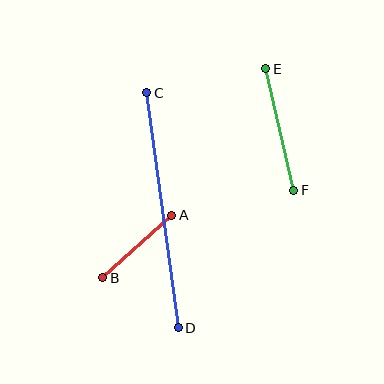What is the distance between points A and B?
The distance is approximately 93 pixels.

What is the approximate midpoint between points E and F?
The midpoint is at approximately (280, 129) pixels.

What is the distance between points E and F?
The distance is approximately 125 pixels.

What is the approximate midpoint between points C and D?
The midpoint is at approximately (163, 210) pixels.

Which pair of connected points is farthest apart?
Points C and D are farthest apart.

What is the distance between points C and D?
The distance is approximately 237 pixels.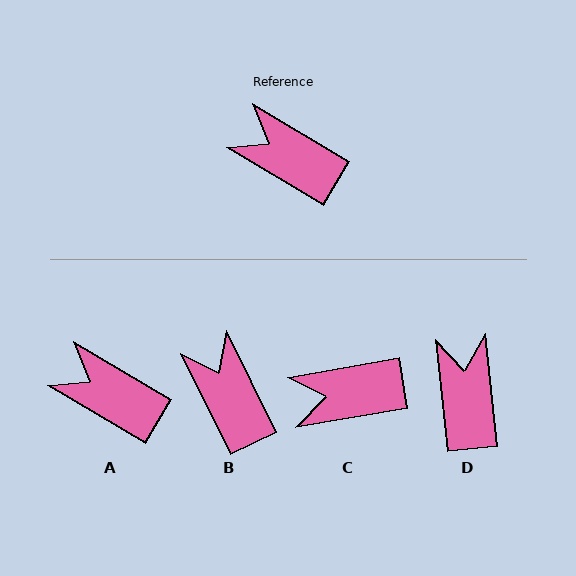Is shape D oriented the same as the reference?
No, it is off by about 53 degrees.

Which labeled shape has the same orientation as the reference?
A.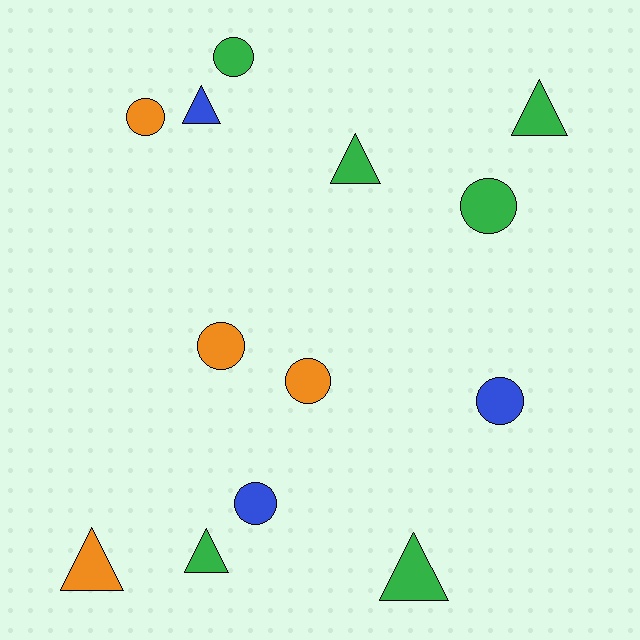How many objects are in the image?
There are 13 objects.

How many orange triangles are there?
There is 1 orange triangle.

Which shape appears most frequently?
Circle, with 7 objects.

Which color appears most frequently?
Green, with 6 objects.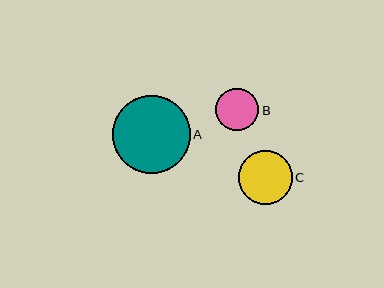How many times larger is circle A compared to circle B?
Circle A is approximately 1.8 times the size of circle B.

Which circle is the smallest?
Circle B is the smallest with a size of approximately 43 pixels.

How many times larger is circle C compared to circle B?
Circle C is approximately 1.3 times the size of circle B.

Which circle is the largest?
Circle A is the largest with a size of approximately 78 pixels.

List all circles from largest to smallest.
From largest to smallest: A, C, B.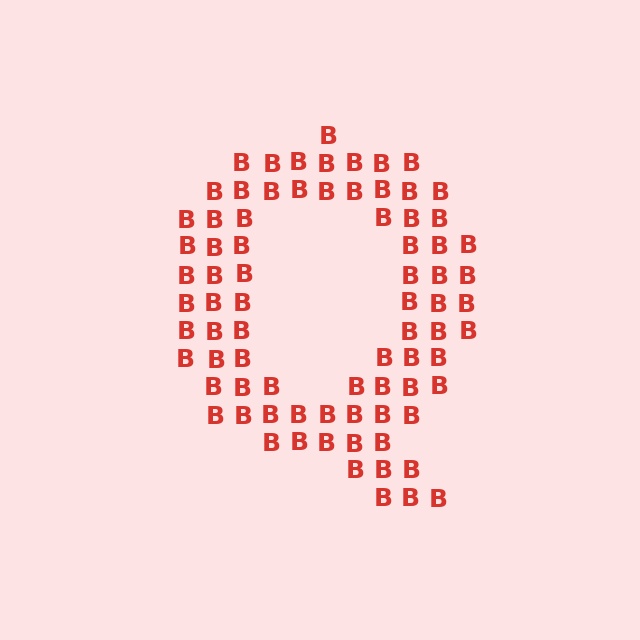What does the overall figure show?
The overall figure shows the letter Q.